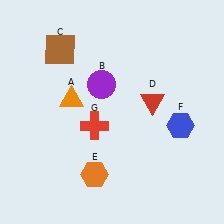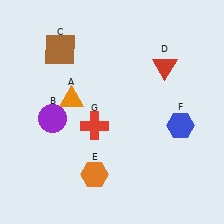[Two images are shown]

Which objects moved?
The objects that moved are: the purple circle (B), the red triangle (D).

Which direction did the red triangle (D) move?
The red triangle (D) moved up.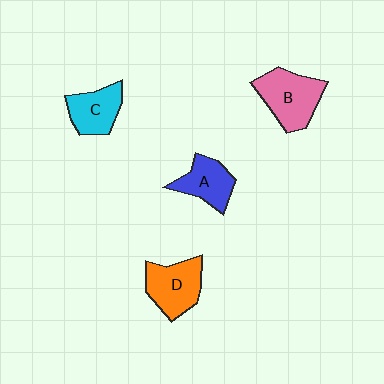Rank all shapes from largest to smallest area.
From largest to smallest: B (pink), D (orange), C (cyan), A (blue).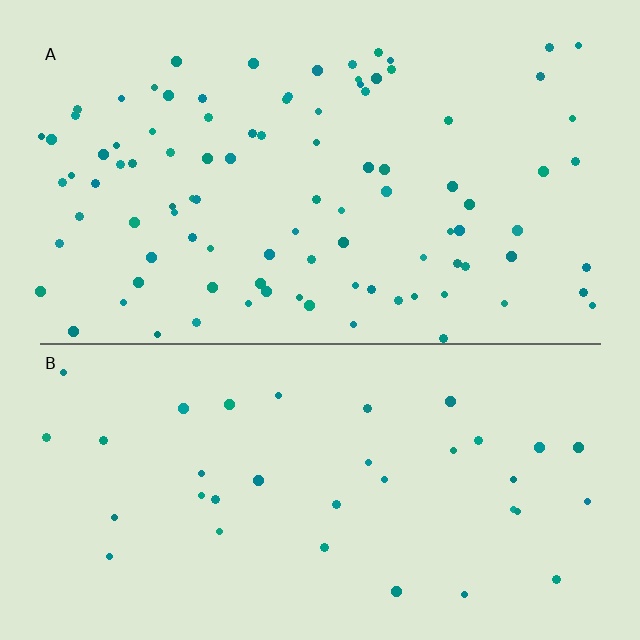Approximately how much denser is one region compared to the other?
Approximately 2.7× — region A over region B.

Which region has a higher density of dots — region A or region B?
A (the top).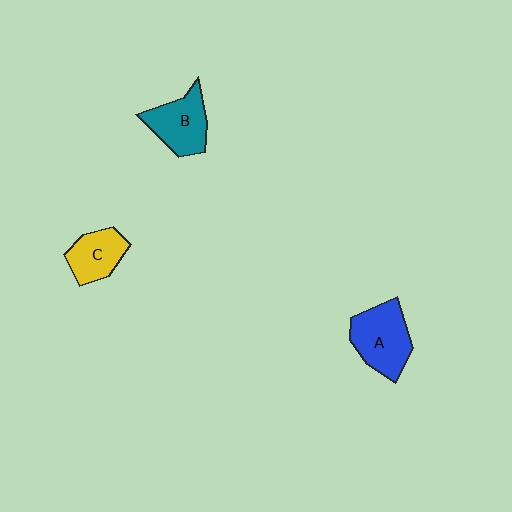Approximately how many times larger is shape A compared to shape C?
Approximately 1.4 times.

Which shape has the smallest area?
Shape C (yellow).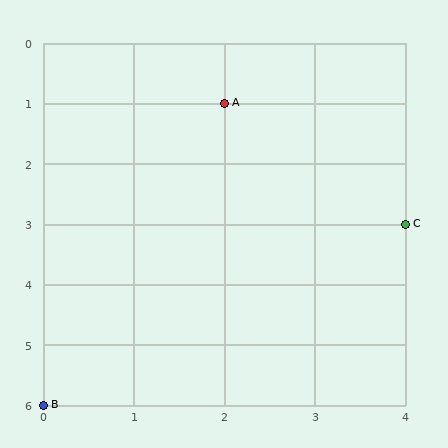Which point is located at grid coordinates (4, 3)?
Point C is at (4, 3).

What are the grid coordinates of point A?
Point A is at grid coordinates (2, 1).